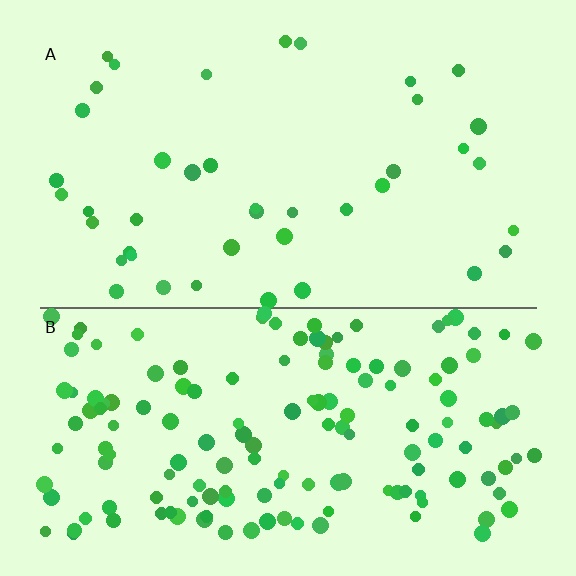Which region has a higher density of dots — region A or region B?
B (the bottom).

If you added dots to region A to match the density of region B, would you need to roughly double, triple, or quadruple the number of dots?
Approximately quadruple.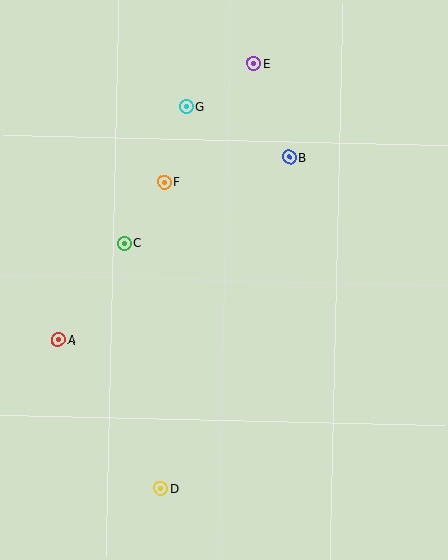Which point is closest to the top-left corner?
Point G is closest to the top-left corner.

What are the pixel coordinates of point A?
Point A is at (58, 340).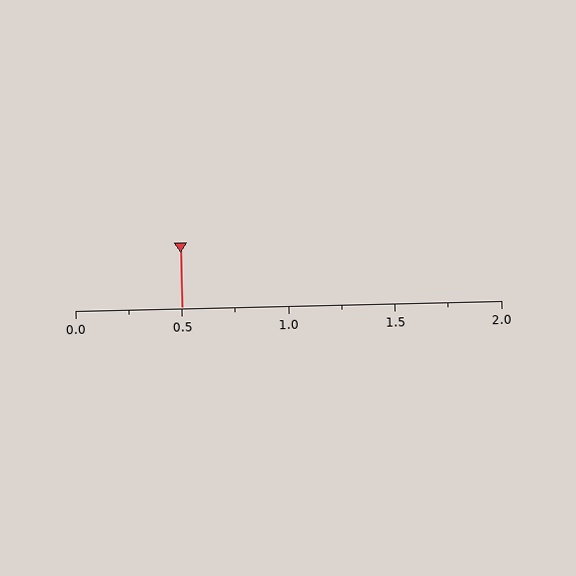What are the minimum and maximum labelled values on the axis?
The axis runs from 0.0 to 2.0.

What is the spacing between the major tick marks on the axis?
The major ticks are spaced 0.5 apart.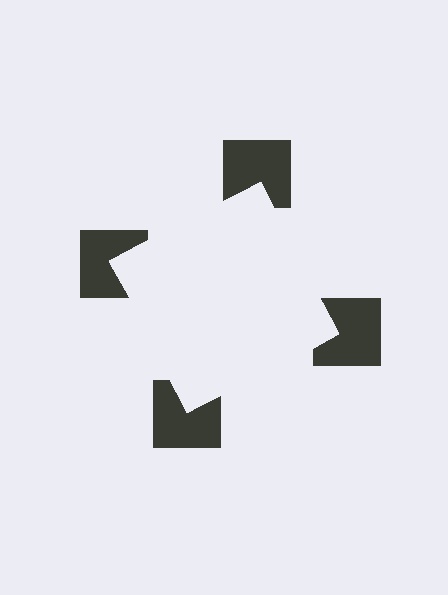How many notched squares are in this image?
There are 4 — one at each vertex of the illusory square.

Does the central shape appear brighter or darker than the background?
It typically appears slightly brighter than the background, even though no actual brightness change is drawn.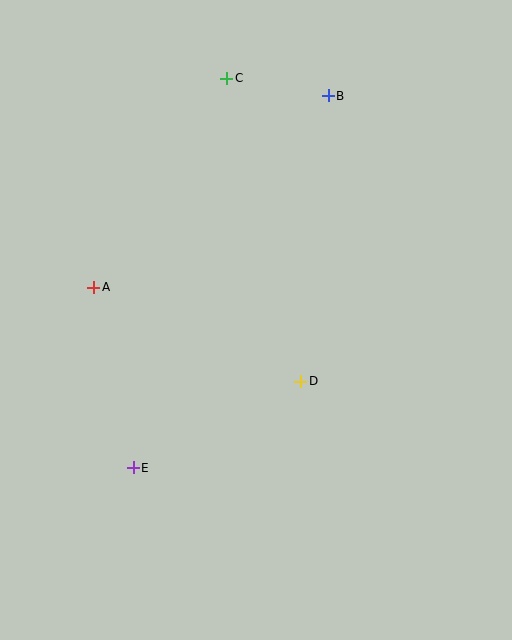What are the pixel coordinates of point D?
Point D is at (301, 381).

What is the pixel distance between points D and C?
The distance between D and C is 312 pixels.